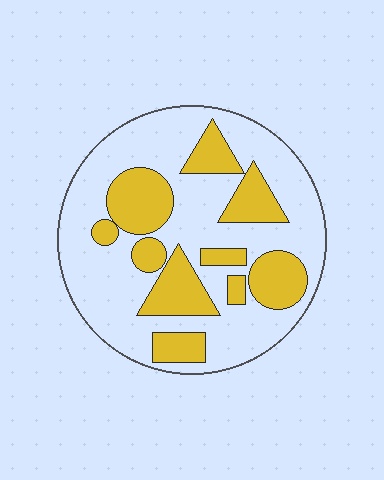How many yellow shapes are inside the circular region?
10.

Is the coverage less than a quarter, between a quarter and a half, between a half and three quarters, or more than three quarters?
Between a quarter and a half.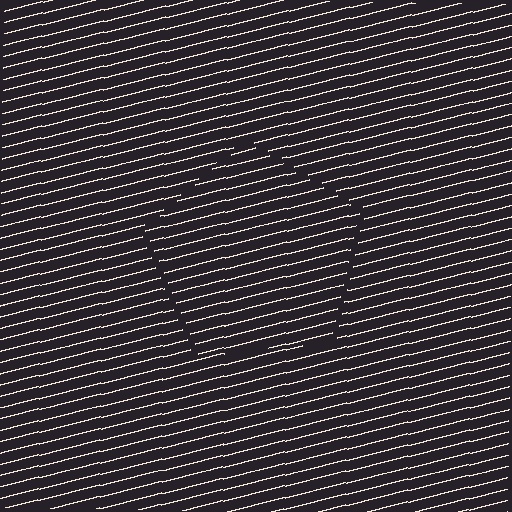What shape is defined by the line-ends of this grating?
An illusory pentagon. The interior of the shape contains the same grating, shifted by half a period — the contour is defined by the phase discontinuity where line-ends from the inner and outer gratings abut.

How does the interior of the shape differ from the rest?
The interior of the shape contains the same grating, shifted by half a period — the contour is defined by the phase discontinuity where line-ends from the inner and outer gratings abut.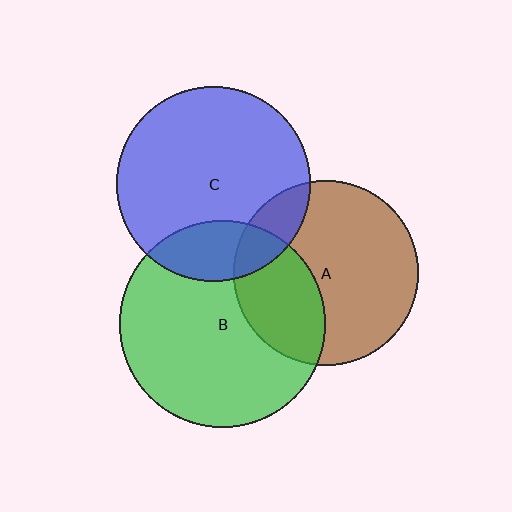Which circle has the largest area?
Circle B (green).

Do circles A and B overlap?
Yes.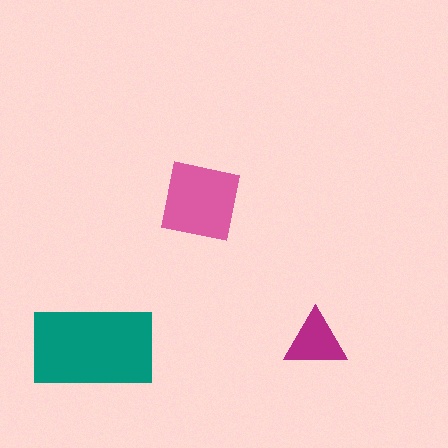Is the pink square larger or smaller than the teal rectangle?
Smaller.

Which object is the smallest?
The magenta triangle.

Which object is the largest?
The teal rectangle.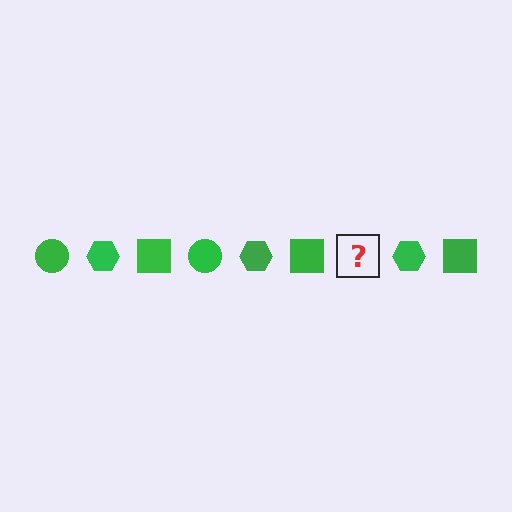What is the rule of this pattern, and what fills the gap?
The rule is that the pattern cycles through circle, hexagon, square shapes in green. The gap should be filled with a green circle.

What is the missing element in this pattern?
The missing element is a green circle.